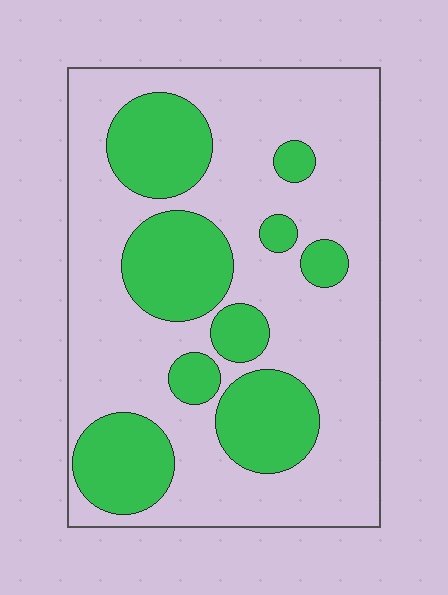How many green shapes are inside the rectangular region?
9.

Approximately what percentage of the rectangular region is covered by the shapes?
Approximately 30%.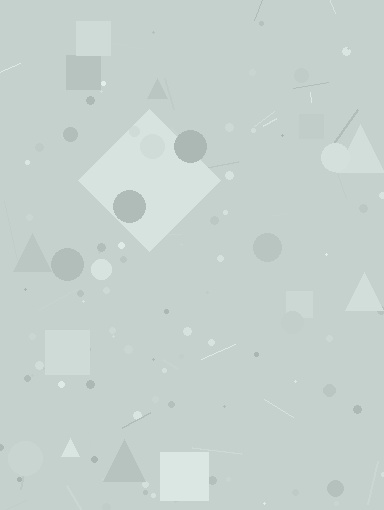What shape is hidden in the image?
A diamond is hidden in the image.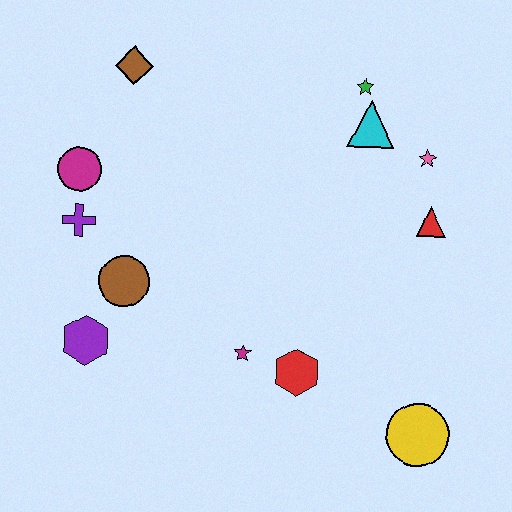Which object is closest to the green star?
The cyan triangle is closest to the green star.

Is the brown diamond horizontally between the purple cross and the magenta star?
Yes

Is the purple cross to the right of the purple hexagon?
No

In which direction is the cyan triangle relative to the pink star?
The cyan triangle is to the left of the pink star.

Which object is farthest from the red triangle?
The purple hexagon is farthest from the red triangle.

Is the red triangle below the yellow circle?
No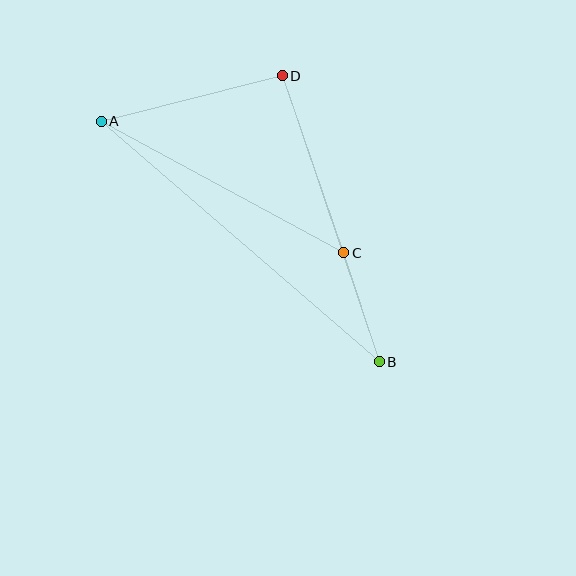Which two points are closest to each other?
Points B and C are closest to each other.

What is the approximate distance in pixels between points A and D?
The distance between A and D is approximately 187 pixels.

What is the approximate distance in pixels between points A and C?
The distance between A and C is approximately 276 pixels.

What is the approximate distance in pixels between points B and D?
The distance between B and D is approximately 302 pixels.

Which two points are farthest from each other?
Points A and B are farthest from each other.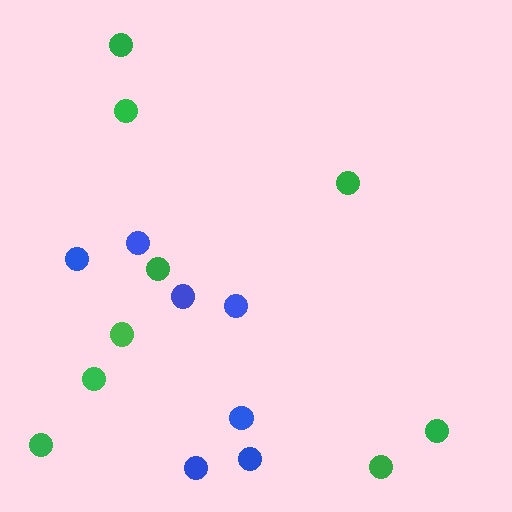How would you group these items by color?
There are 2 groups: one group of green circles (9) and one group of blue circles (7).